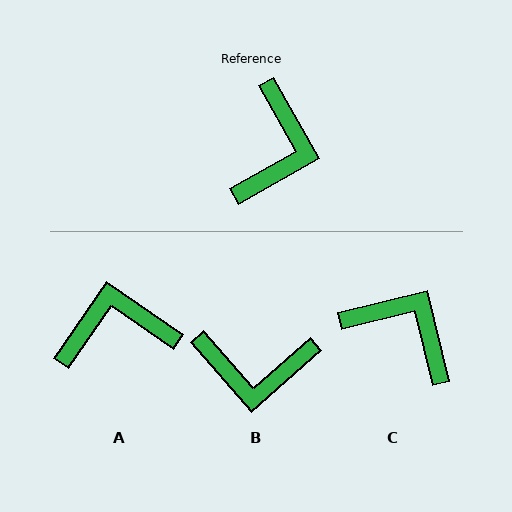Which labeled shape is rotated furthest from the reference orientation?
A, about 116 degrees away.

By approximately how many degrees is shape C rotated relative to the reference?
Approximately 74 degrees counter-clockwise.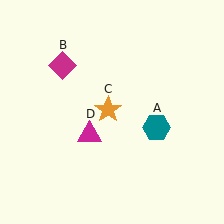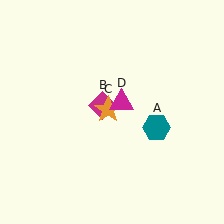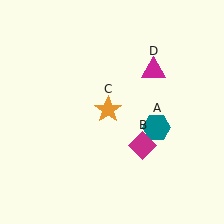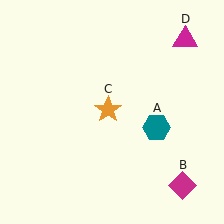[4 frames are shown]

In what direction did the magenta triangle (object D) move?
The magenta triangle (object D) moved up and to the right.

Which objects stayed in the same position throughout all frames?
Teal hexagon (object A) and orange star (object C) remained stationary.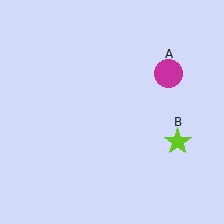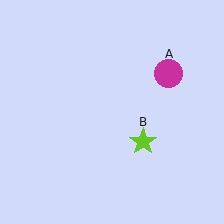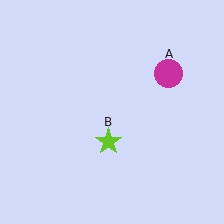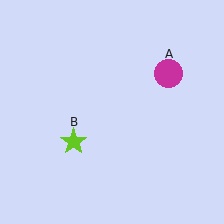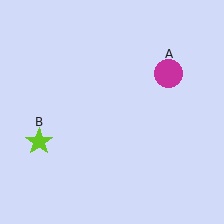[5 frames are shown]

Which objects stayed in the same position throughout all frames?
Magenta circle (object A) remained stationary.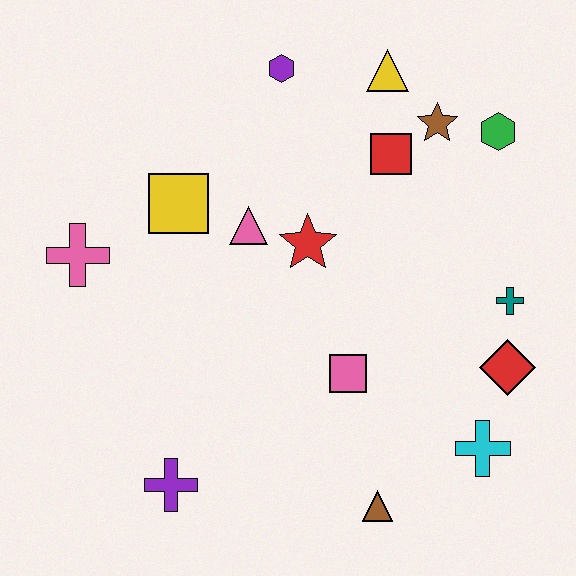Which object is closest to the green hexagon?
The brown star is closest to the green hexagon.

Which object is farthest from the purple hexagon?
The brown triangle is farthest from the purple hexagon.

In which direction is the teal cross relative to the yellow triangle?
The teal cross is below the yellow triangle.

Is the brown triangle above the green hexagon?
No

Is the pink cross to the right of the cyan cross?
No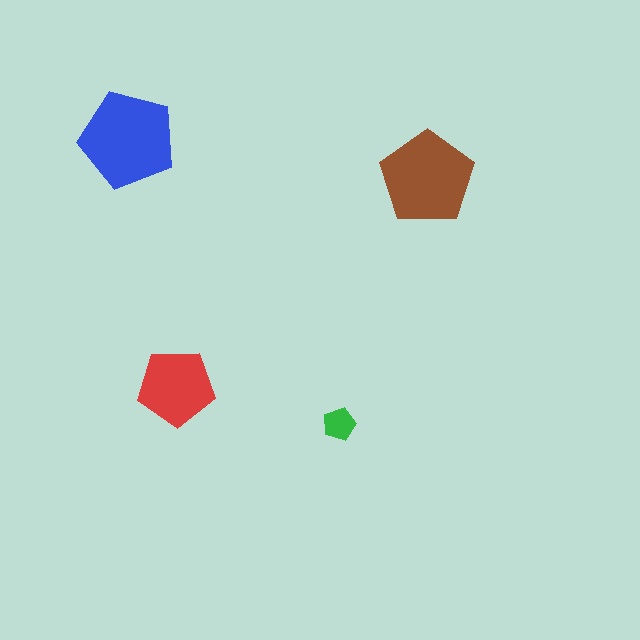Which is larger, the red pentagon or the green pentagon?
The red one.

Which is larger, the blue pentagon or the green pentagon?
The blue one.